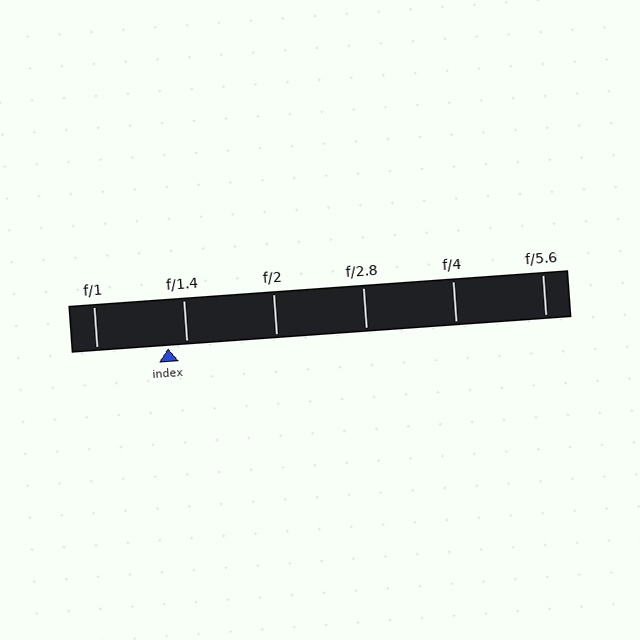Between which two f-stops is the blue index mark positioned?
The index mark is between f/1 and f/1.4.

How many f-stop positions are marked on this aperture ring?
There are 6 f-stop positions marked.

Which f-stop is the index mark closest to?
The index mark is closest to f/1.4.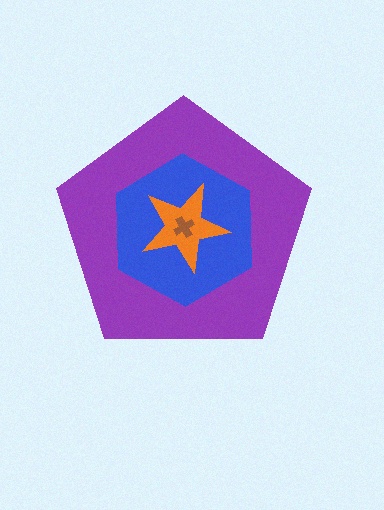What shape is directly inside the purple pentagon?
The blue hexagon.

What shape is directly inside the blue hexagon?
The orange star.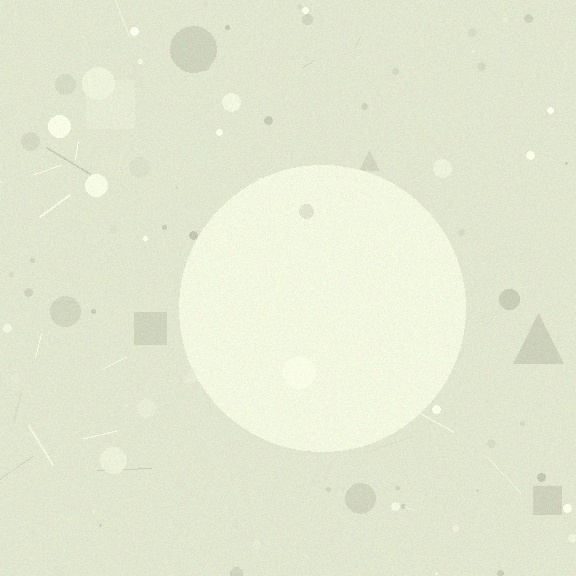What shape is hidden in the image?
A circle is hidden in the image.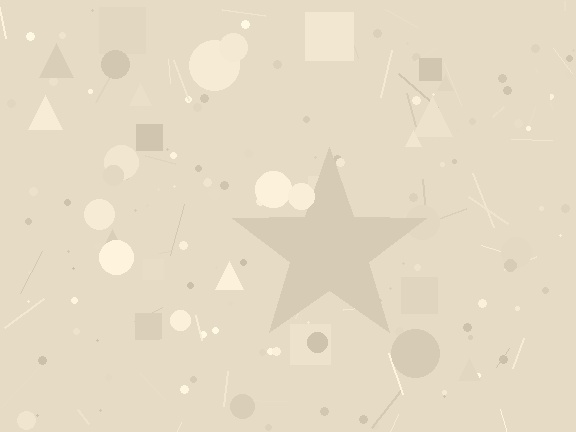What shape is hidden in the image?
A star is hidden in the image.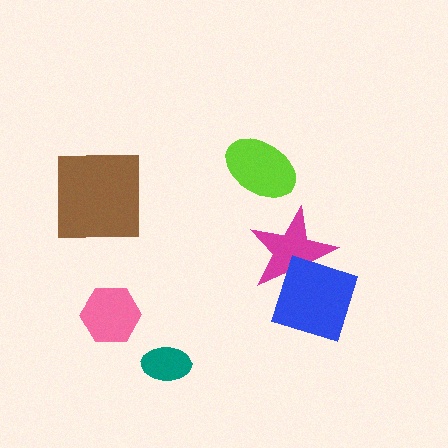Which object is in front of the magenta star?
The blue square is in front of the magenta star.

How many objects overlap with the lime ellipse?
0 objects overlap with the lime ellipse.